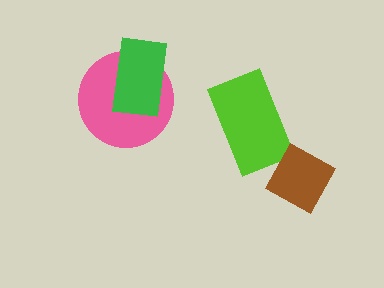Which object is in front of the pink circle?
The green rectangle is in front of the pink circle.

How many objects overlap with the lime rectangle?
0 objects overlap with the lime rectangle.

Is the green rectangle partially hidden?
No, no other shape covers it.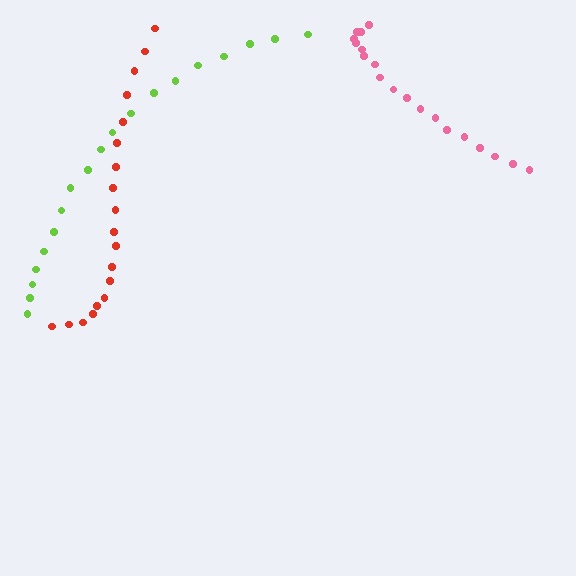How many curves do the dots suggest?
There are 3 distinct paths.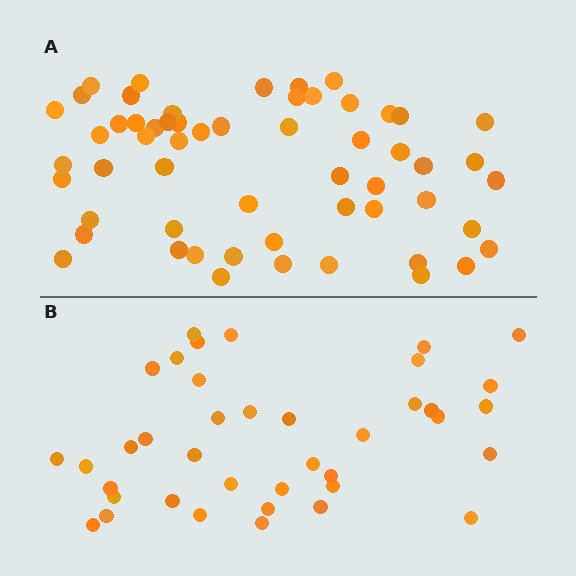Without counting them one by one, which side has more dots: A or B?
Region A (the top region) has more dots.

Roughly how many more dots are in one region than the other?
Region A has approximately 20 more dots than region B.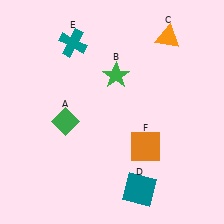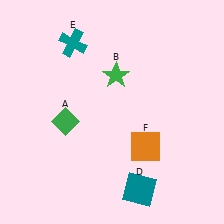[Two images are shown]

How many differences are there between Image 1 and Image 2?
There is 1 difference between the two images.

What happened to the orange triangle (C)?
The orange triangle (C) was removed in Image 2. It was in the top-right area of Image 1.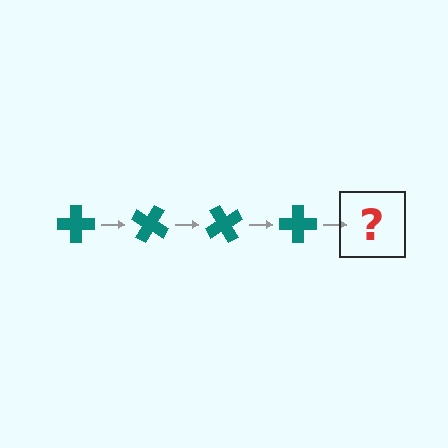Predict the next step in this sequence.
The next step is a teal cross rotated 120 degrees.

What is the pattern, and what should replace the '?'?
The pattern is that the cross rotates 30 degrees each step. The '?' should be a teal cross rotated 120 degrees.